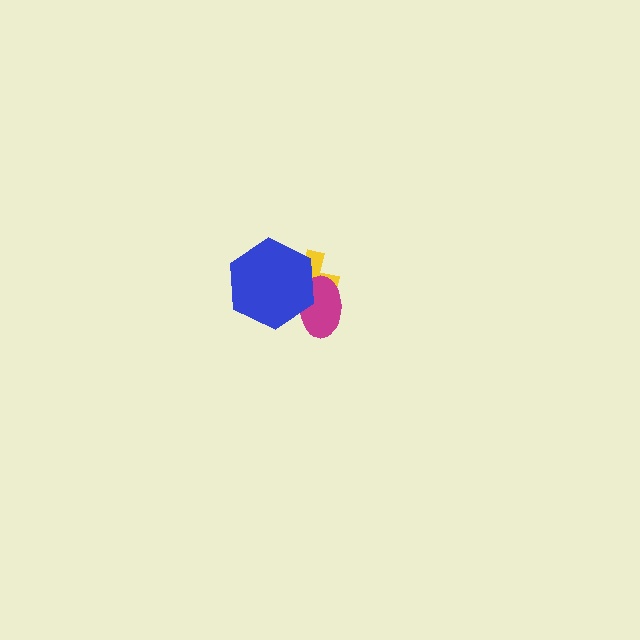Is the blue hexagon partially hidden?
No, no other shape covers it.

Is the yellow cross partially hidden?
Yes, it is partially covered by another shape.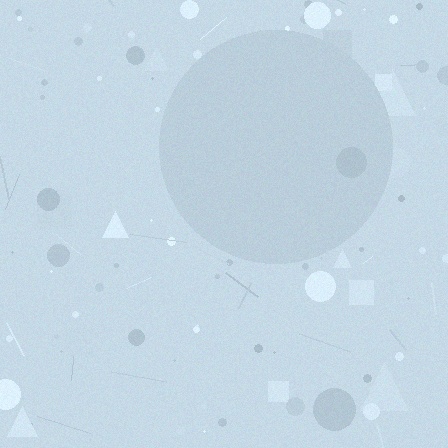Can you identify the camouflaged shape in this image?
The camouflaged shape is a circle.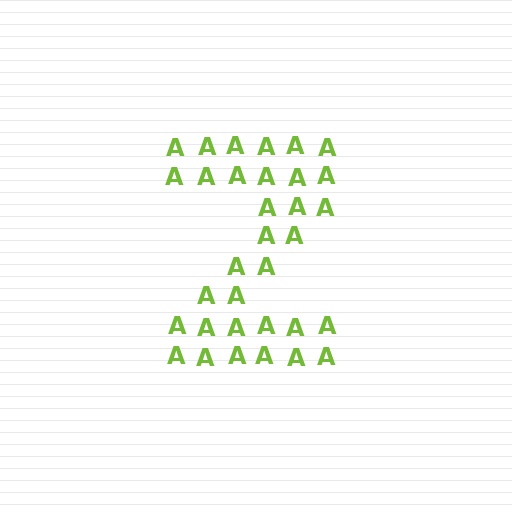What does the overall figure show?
The overall figure shows the letter Z.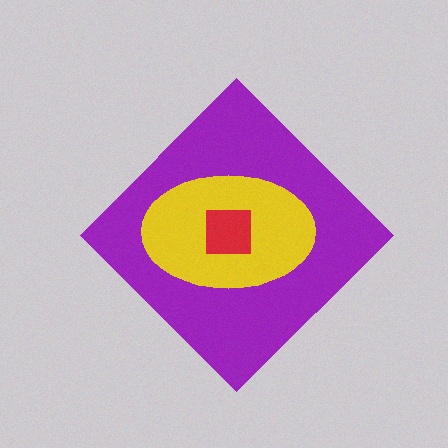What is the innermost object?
The red square.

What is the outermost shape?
The purple diamond.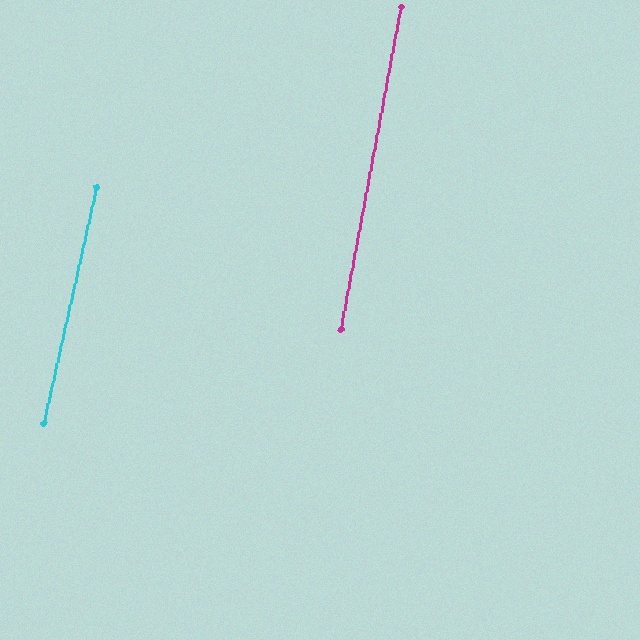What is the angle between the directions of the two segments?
Approximately 2 degrees.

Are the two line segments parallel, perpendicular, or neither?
Parallel — their directions differ by only 1.9°.